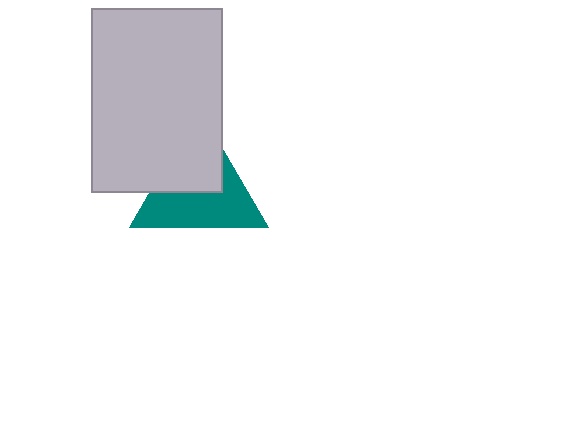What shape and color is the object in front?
The object in front is a light gray rectangle.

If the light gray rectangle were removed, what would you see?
You would see the complete teal triangle.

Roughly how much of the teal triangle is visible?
About half of it is visible (roughly 55%).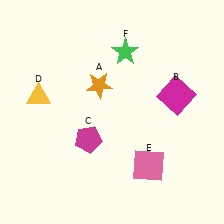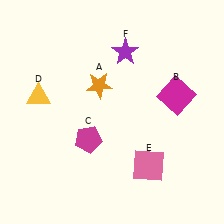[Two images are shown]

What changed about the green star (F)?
In Image 1, F is green. In Image 2, it changed to purple.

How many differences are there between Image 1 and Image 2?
There is 1 difference between the two images.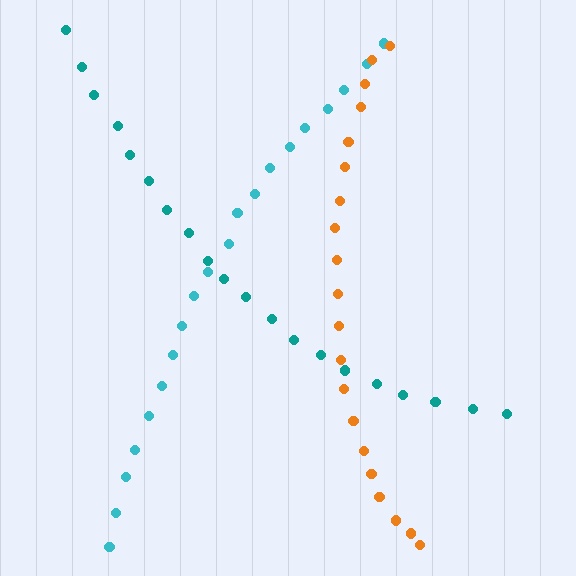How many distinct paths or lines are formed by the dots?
There are 3 distinct paths.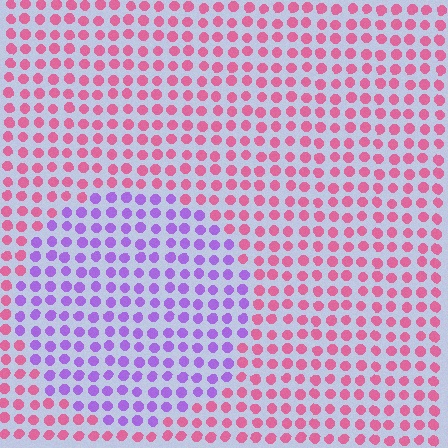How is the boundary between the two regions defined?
The boundary is defined purely by a slight shift in hue (about 61 degrees). Spacing, size, and orientation are identical on both sides.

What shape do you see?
I see a circle.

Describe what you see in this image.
The image is filled with small pink elements in a uniform arrangement. A circle-shaped region is visible where the elements are tinted to a slightly different hue, forming a subtle color boundary.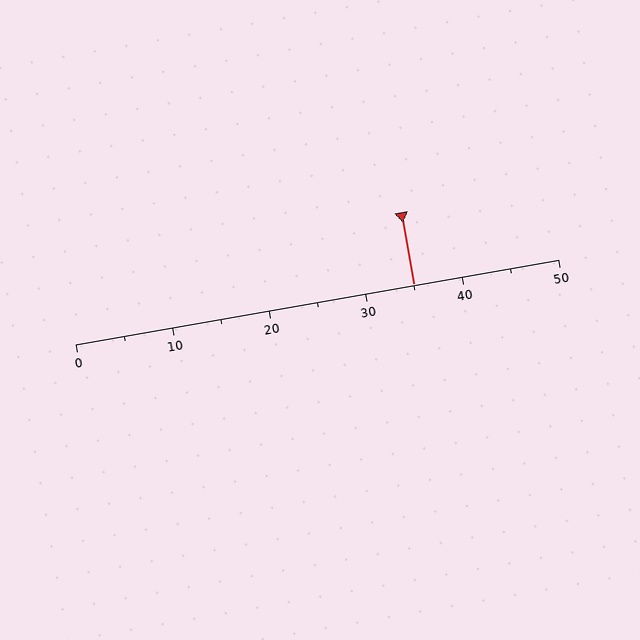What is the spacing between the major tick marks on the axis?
The major ticks are spaced 10 apart.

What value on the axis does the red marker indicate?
The marker indicates approximately 35.